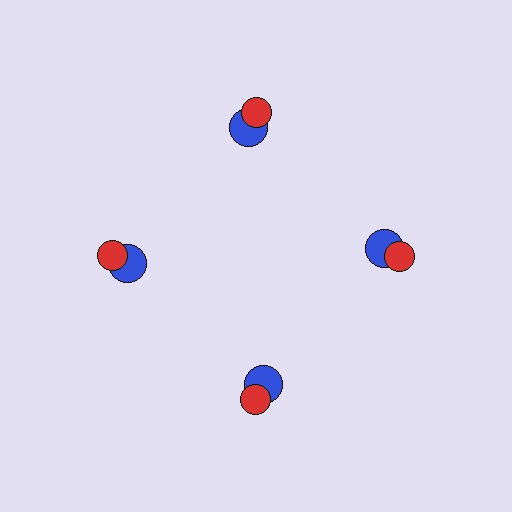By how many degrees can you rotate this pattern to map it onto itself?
The pattern maps onto itself every 90 degrees of rotation.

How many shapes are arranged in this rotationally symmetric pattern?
There are 8 shapes, arranged in 4 groups of 2.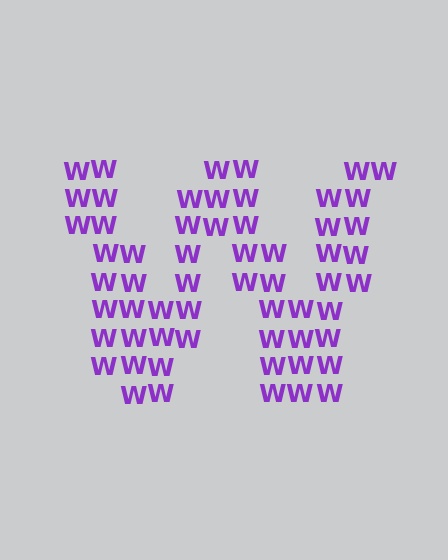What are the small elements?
The small elements are letter W's.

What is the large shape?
The large shape is the letter W.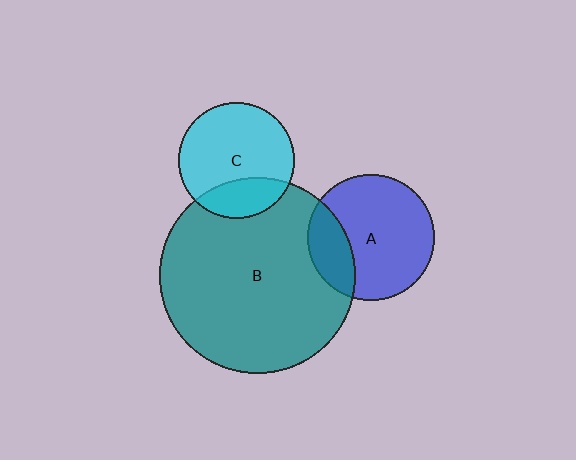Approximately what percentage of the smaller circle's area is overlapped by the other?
Approximately 25%.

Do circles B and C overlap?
Yes.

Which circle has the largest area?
Circle B (teal).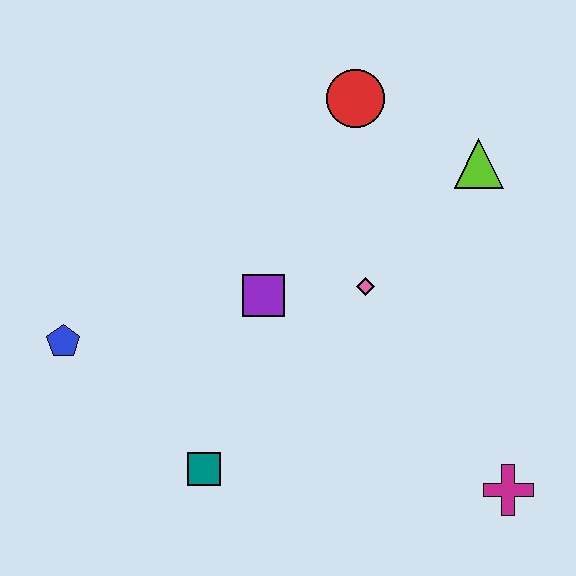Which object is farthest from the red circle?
The magenta cross is farthest from the red circle.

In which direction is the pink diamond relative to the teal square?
The pink diamond is above the teal square.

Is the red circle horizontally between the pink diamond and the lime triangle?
No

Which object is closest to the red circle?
The lime triangle is closest to the red circle.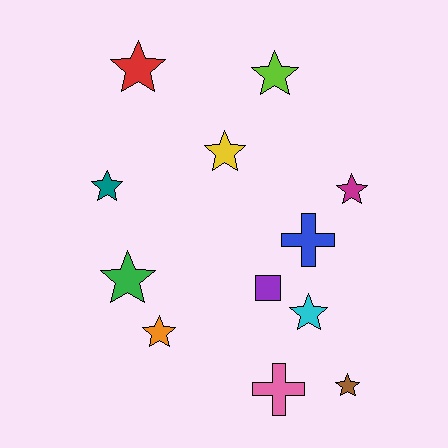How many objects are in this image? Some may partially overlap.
There are 12 objects.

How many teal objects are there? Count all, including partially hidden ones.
There is 1 teal object.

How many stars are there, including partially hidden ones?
There are 9 stars.